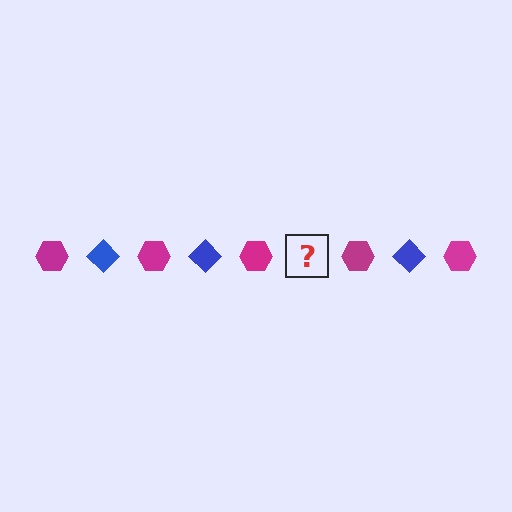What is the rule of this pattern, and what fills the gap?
The rule is that the pattern alternates between magenta hexagon and blue diamond. The gap should be filled with a blue diamond.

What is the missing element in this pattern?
The missing element is a blue diamond.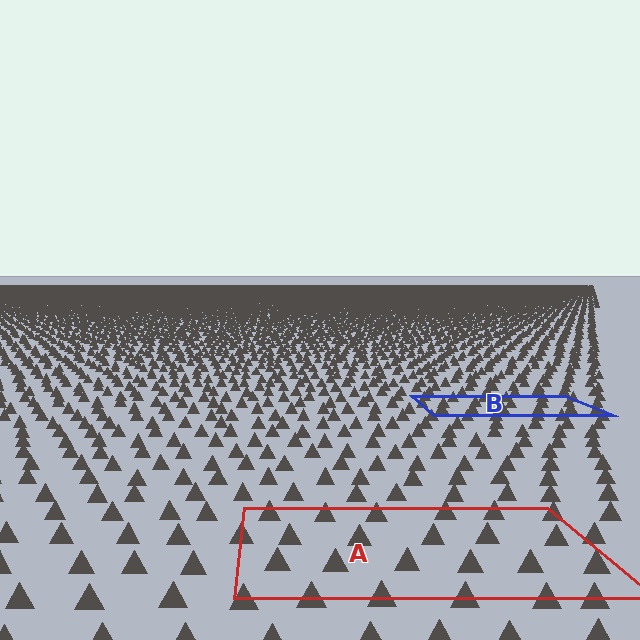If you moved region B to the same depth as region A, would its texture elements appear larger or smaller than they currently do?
They would appear larger. At a closer depth, the same texture elements are projected at a bigger on-screen size.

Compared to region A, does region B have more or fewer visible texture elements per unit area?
Region B has more texture elements per unit area — they are packed more densely because it is farther away.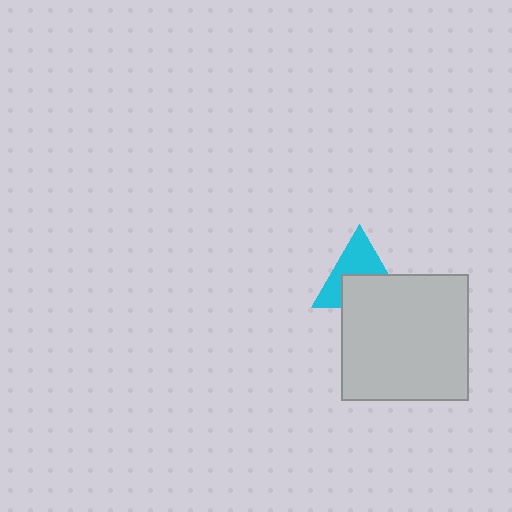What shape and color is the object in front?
The object in front is a light gray square.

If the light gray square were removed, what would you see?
You would see the complete cyan triangle.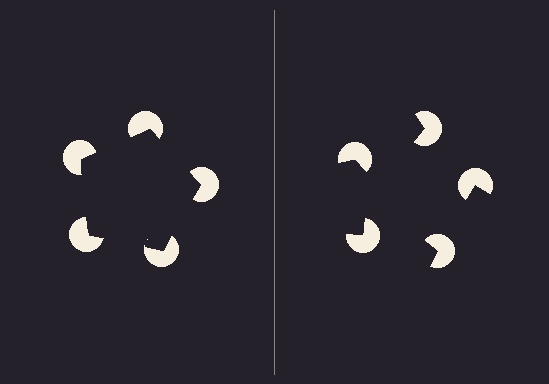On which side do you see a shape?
An illusory pentagon appears on the left side. On the right side the wedge cuts are rotated, so no coherent shape forms.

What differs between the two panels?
The pac-man discs are positioned identically on both sides; only the wedge orientations differ. On the left they align to a pentagon; on the right they are misaligned.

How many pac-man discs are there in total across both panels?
10 — 5 on each side.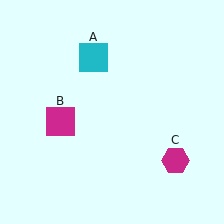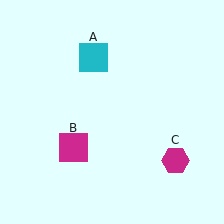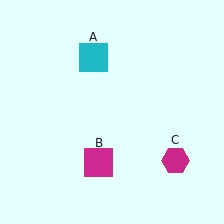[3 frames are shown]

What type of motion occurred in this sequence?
The magenta square (object B) rotated counterclockwise around the center of the scene.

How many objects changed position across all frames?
1 object changed position: magenta square (object B).